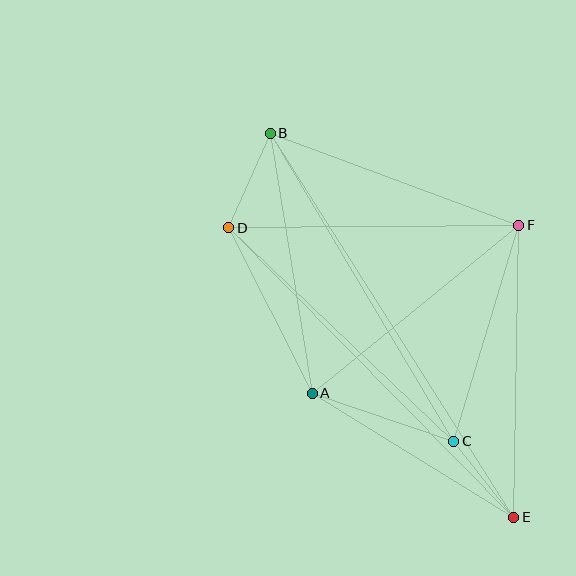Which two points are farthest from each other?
Points B and E are farthest from each other.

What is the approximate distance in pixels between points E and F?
The distance between E and F is approximately 292 pixels.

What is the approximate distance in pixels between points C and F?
The distance between C and F is approximately 225 pixels.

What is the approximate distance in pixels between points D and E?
The distance between D and E is approximately 406 pixels.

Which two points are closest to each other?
Points C and E are closest to each other.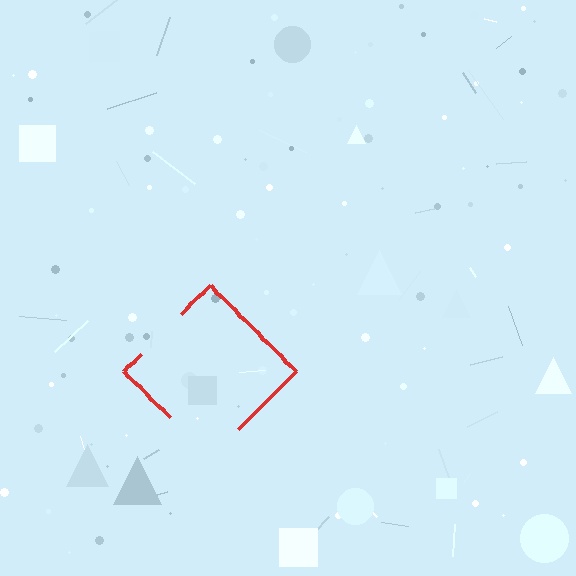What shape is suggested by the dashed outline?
The dashed outline suggests a diamond.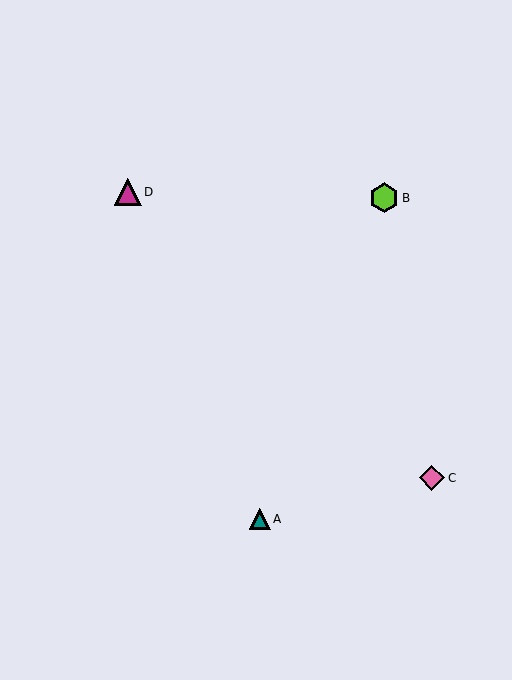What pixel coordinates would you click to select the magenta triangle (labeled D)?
Click at (128, 192) to select the magenta triangle D.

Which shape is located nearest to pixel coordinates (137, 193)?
The magenta triangle (labeled D) at (128, 192) is nearest to that location.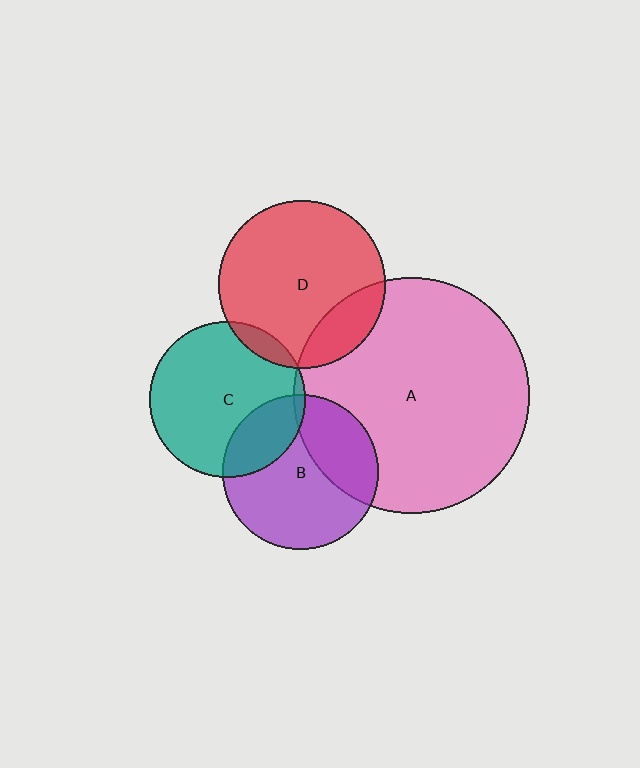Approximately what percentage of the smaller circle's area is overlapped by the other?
Approximately 5%.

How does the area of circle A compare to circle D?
Approximately 2.0 times.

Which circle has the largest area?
Circle A (pink).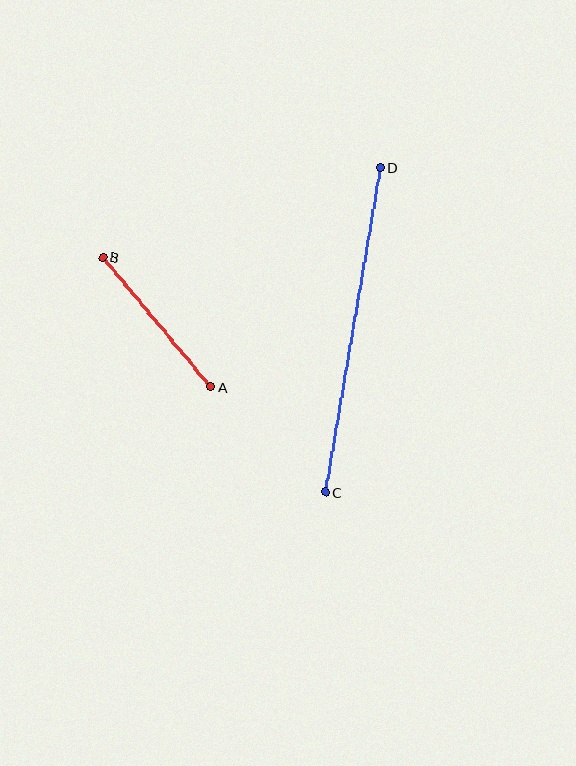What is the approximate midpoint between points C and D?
The midpoint is at approximately (353, 330) pixels.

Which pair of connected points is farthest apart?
Points C and D are farthest apart.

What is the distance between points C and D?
The distance is approximately 329 pixels.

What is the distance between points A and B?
The distance is approximately 169 pixels.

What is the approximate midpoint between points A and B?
The midpoint is at approximately (157, 322) pixels.